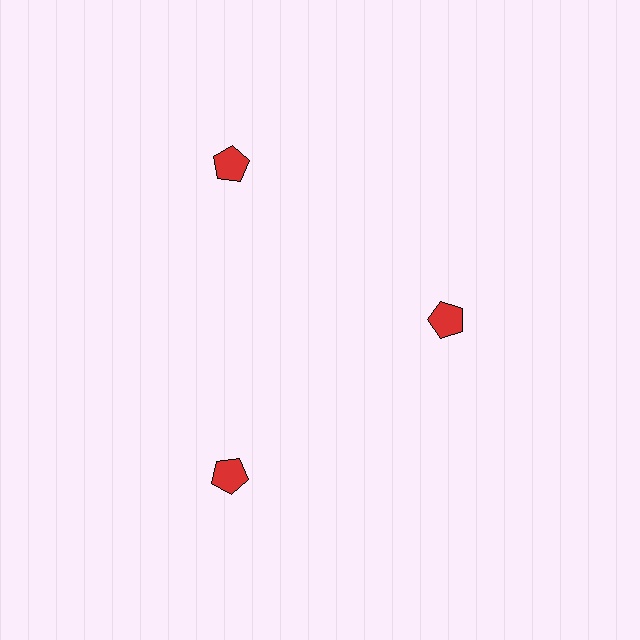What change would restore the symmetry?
The symmetry would be restored by moving it outward, back onto the ring so that all 3 pentagons sit at equal angles and equal distance from the center.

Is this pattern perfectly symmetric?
No. The 3 red pentagons are arranged in a ring, but one element near the 3 o'clock position is pulled inward toward the center, breaking the 3-fold rotational symmetry.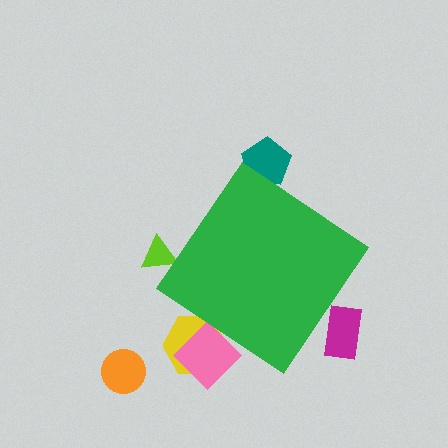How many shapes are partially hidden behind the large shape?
5 shapes are partially hidden.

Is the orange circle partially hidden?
No, the orange circle is fully visible.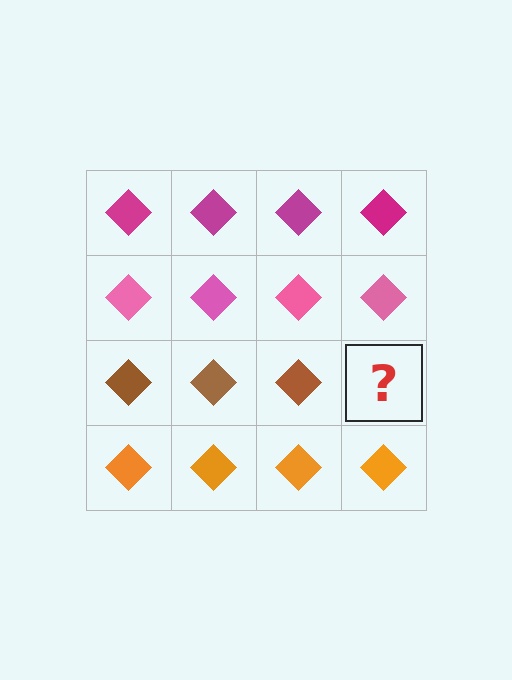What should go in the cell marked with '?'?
The missing cell should contain a brown diamond.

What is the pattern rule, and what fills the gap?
The rule is that each row has a consistent color. The gap should be filled with a brown diamond.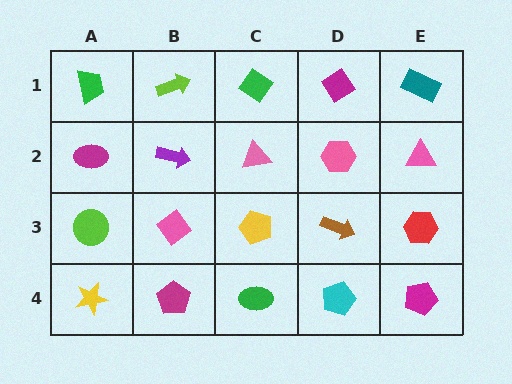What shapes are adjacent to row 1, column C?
A pink triangle (row 2, column C), a lime arrow (row 1, column B), a magenta diamond (row 1, column D).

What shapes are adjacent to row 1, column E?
A pink triangle (row 2, column E), a magenta diamond (row 1, column D).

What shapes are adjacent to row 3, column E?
A pink triangle (row 2, column E), a magenta pentagon (row 4, column E), a brown arrow (row 3, column D).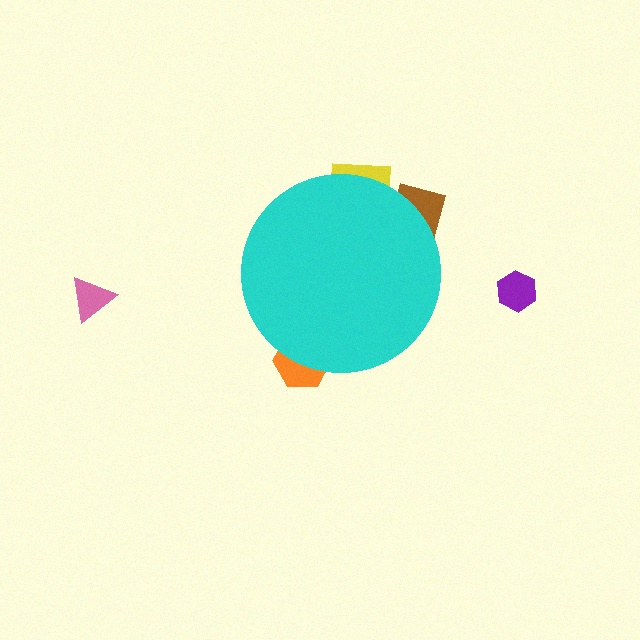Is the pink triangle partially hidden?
No, the pink triangle is fully visible.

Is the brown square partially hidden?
Yes, the brown square is partially hidden behind the cyan circle.